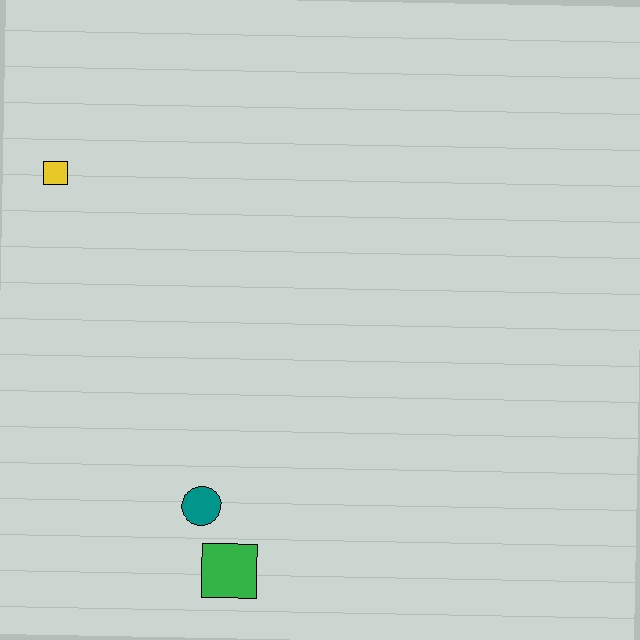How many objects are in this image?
There are 3 objects.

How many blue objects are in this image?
There are no blue objects.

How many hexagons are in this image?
There are no hexagons.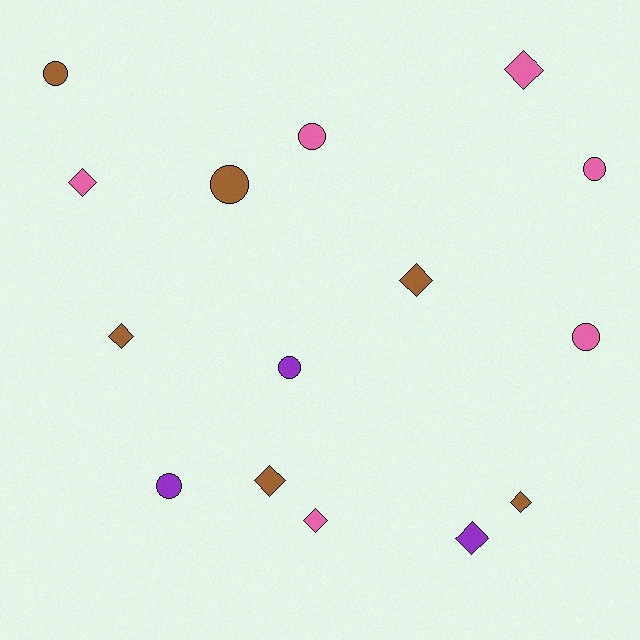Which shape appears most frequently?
Diamond, with 8 objects.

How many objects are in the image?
There are 15 objects.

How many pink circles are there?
There are 3 pink circles.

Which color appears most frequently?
Pink, with 6 objects.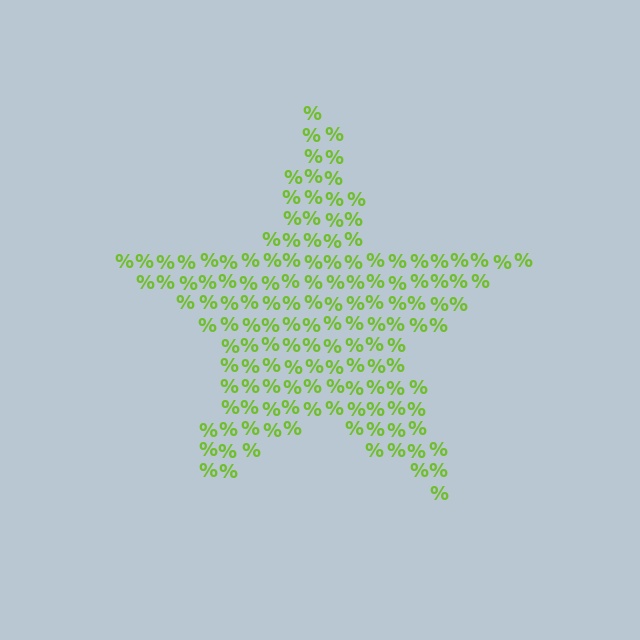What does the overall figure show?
The overall figure shows a star.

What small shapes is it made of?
It is made of small percent signs.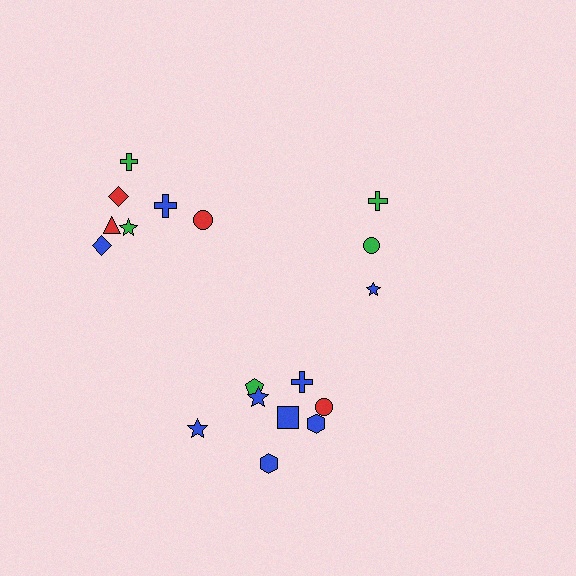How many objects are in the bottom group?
There are 8 objects.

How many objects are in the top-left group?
There are 7 objects.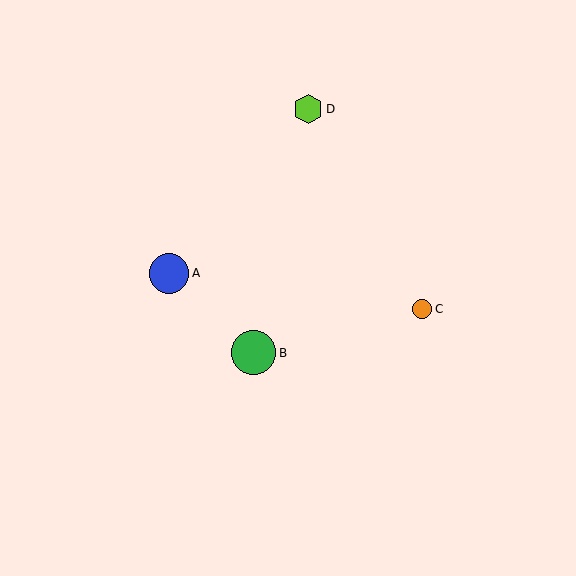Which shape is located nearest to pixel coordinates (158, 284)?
The blue circle (labeled A) at (169, 273) is nearest to that location.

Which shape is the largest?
The green circle (labeled B) is the largest.